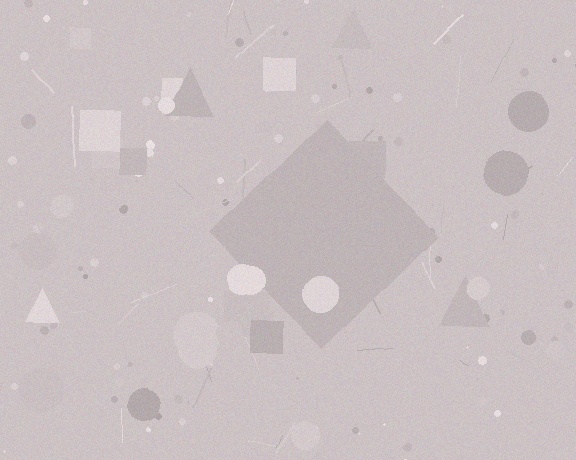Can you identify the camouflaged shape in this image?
The camouflaged shape is a diamond.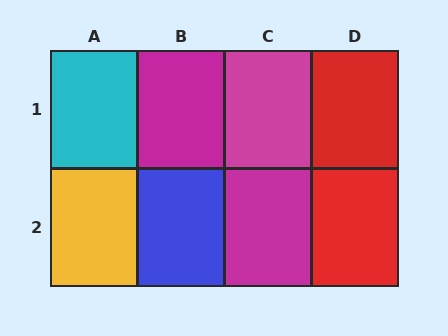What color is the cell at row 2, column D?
Red.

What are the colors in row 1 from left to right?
Cyan, magenta, magenta, red.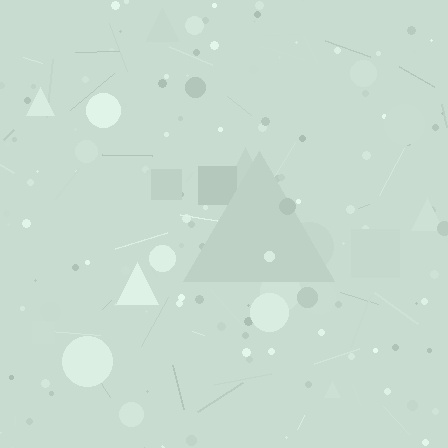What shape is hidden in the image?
A triangle is hidden in the image.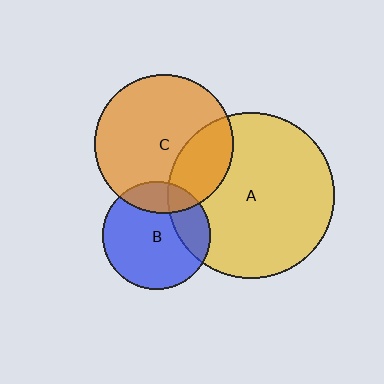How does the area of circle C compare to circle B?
Approximately 1.7 times.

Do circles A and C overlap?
Yes.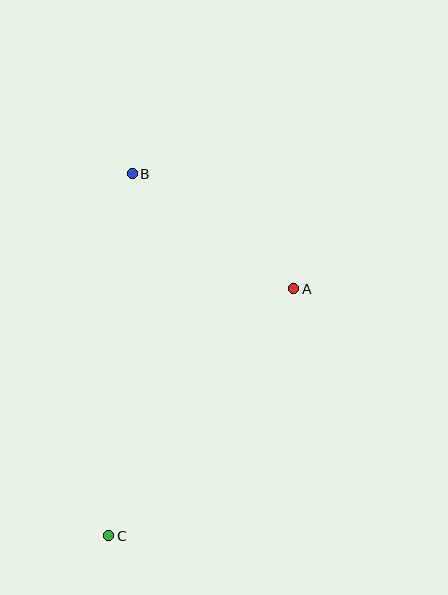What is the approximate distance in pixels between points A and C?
The distance between A and C is approximately 309 pixels.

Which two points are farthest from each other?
Points B and C are farthest from each other.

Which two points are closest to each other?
Points A and B are closest to each other.